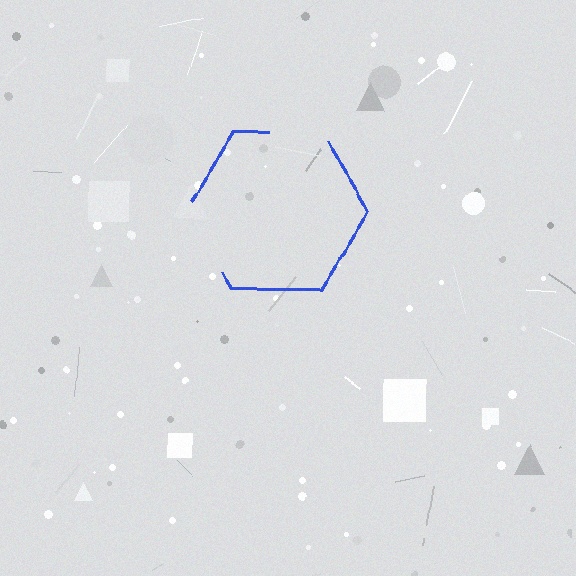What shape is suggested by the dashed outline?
The dashed outline suggests a hexagon.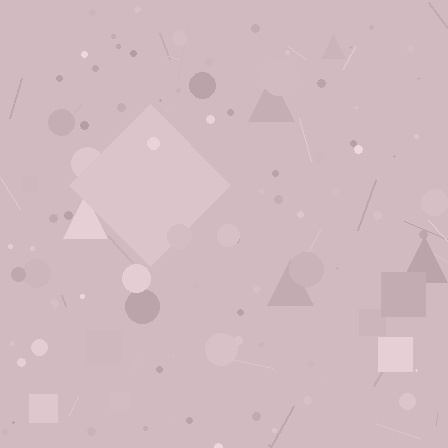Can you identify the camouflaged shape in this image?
The camouflaged shape is a diamond.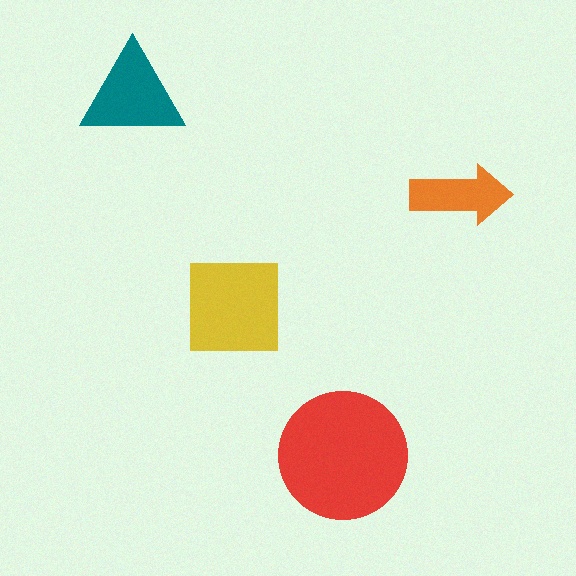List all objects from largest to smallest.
The red circle, the yellow square, the teal triangle, the orange arrow.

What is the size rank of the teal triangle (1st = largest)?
3rd.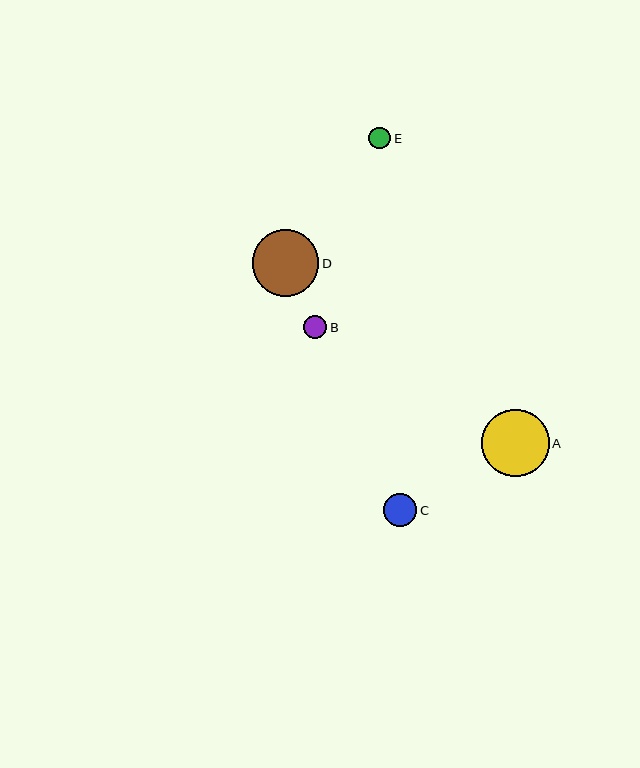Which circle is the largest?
Circle A is the largest with a size of approximately 68 pixels.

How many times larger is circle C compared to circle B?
Circle C is approximately 1.4 times the size of circle B.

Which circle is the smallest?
Circle E is the smallest with a size of approximately 22 pixels.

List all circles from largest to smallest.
From largest to smallest: A, D, C, B, E.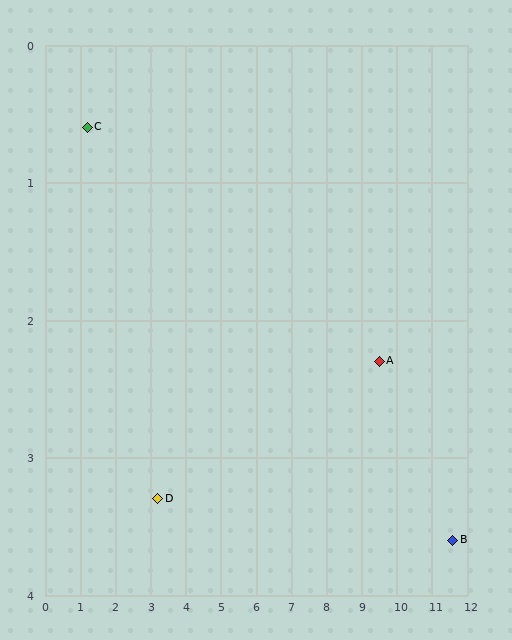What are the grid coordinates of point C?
Point C is at approximately (1.2, 0.6).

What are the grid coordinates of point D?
Point D is at approximately (3.2, 3.3).